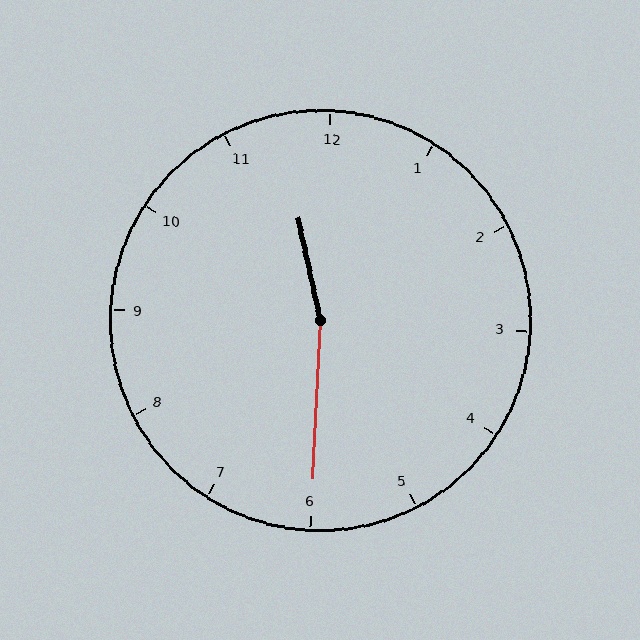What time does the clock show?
11:30.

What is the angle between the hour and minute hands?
Approximately 165 degrees.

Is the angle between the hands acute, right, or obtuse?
It is obtuse.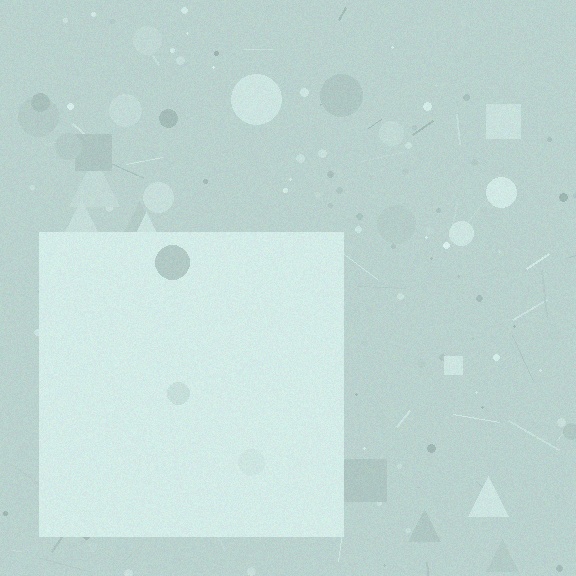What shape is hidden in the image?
A square is hidden in the image.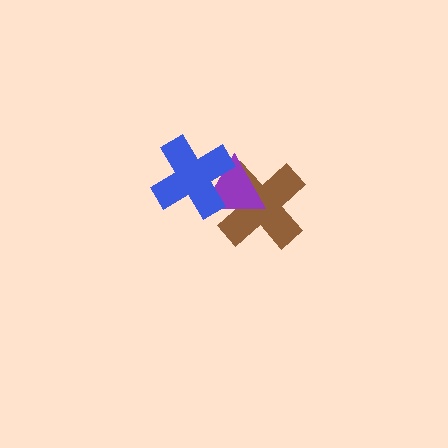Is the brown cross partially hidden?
Yes, it is partially covered by another shape.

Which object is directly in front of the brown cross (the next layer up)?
The purple triangle is directly in front of the brown cross.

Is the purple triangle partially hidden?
Yes, it is partially covered by another shape.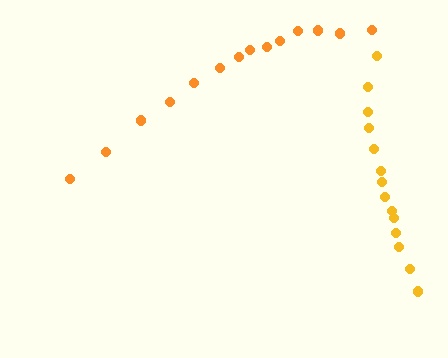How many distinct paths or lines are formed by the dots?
There are 2 distinct paths.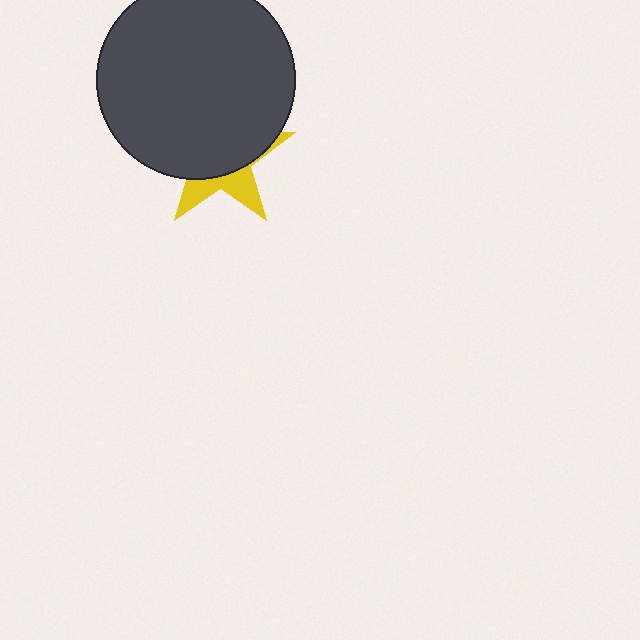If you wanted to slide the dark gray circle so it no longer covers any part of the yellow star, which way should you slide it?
Slide it up — that is the most direct way to separate the two shapes.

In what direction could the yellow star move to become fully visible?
The yellow star could move down. That would shift it out from behind the dark gray circle entirely.